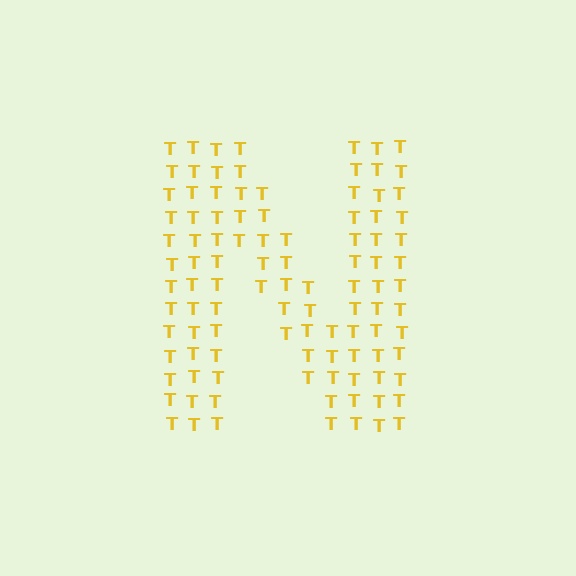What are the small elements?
The small elements are letter T's.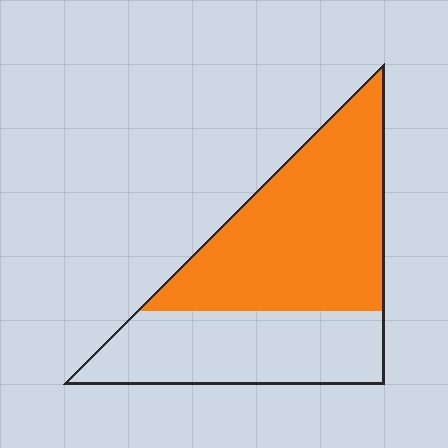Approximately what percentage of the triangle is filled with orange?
Approximately 60%.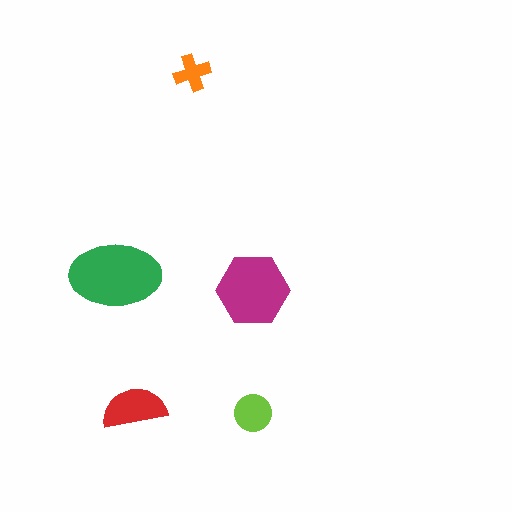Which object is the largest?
The green ellipse.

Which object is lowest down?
The lime circle is bottommost.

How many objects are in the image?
There are 5 objects in the image.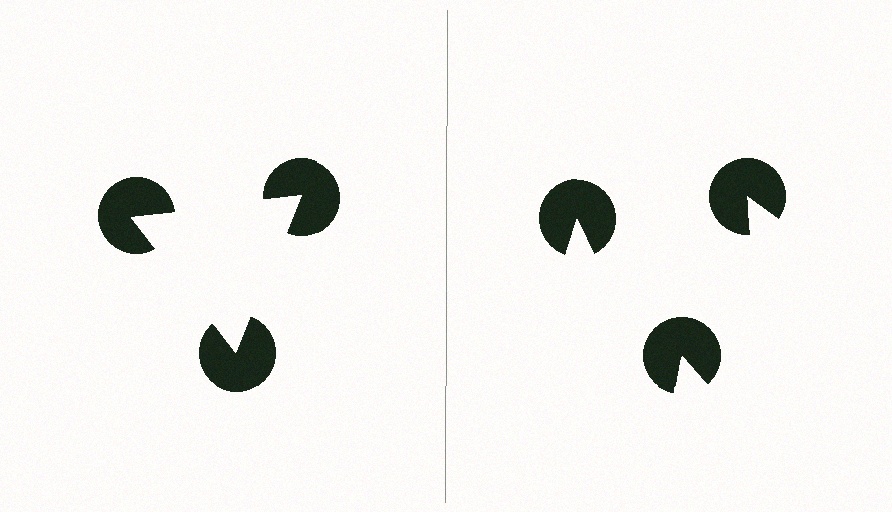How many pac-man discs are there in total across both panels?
6 — 3 on each side.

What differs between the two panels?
The pac-man discs are positioned identically on both sides; only the wedge orientations differ. On the left they align to a triangle; on the right they are misaligned.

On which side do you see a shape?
An illusory triangle appears on the left side. On the right side the wedge cuts are rotated, so no coherent shape forms.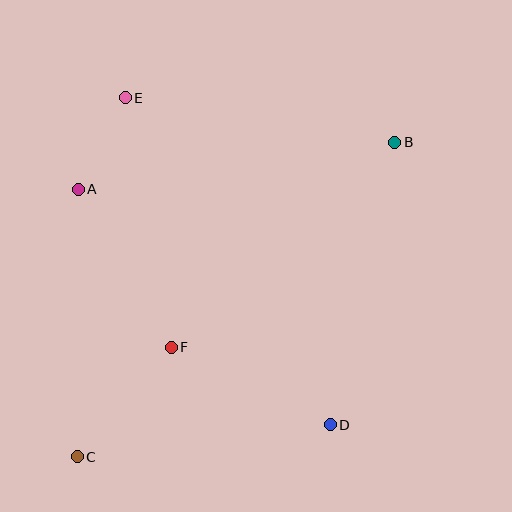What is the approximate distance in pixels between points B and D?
The distance between B and D is approximately 290 pixels.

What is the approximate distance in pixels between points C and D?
The distance between C and D is approximately 255 pixels.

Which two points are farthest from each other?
Points B and C are farthest from each other.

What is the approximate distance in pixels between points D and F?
The distance between D and F is approximately 177 pixels.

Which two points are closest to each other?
Points A and E are closest to each other.